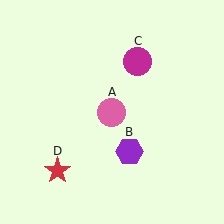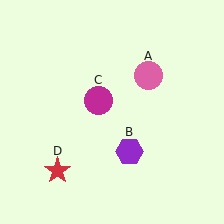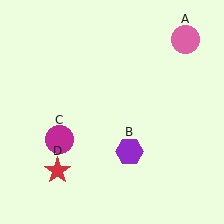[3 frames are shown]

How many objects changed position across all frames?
2 objects changed position: pink circle (object A), magenta circle (object C).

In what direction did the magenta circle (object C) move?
The magenta circle (object C) moved down and to the left.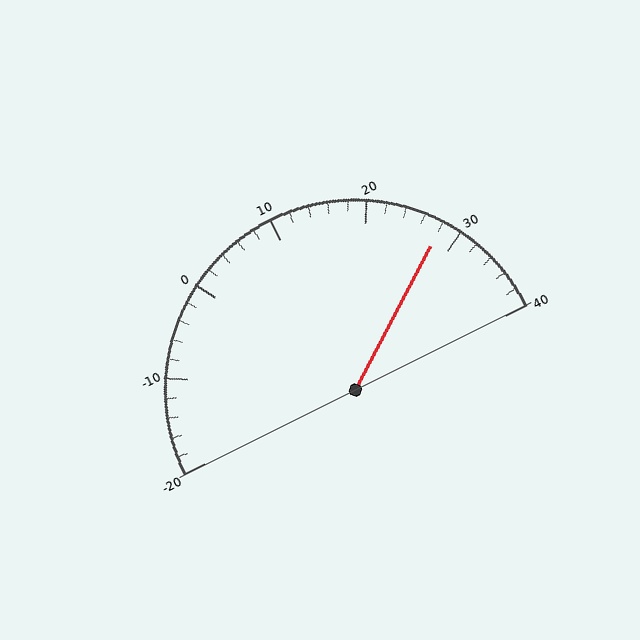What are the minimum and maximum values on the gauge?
The gauge ranges from -20 to 40.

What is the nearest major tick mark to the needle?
The nearest major tick mark is 30.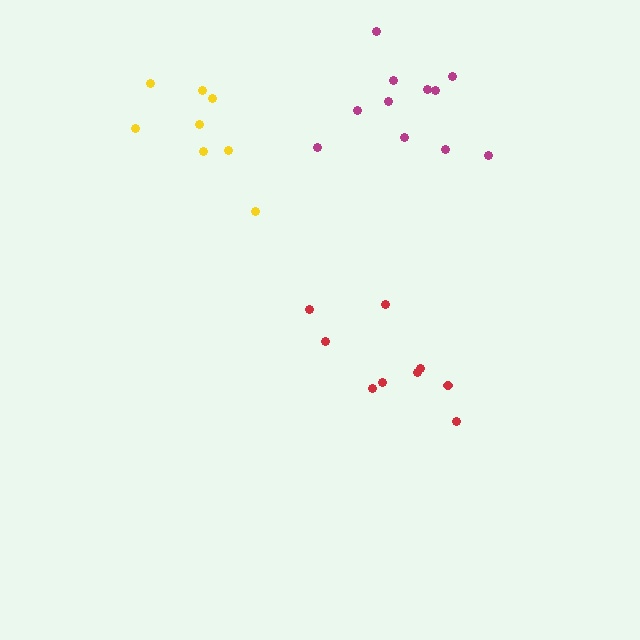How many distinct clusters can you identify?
There are 3 distinct clusters.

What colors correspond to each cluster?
The clusters are colored: red, yellow, magenta.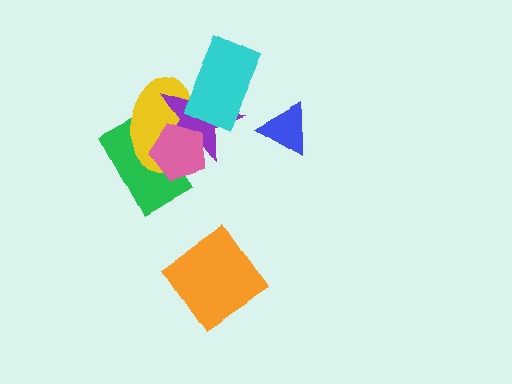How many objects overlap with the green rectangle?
3 objects overlap with the green rectangle.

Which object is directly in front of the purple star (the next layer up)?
The pink pentagon is directly in front of the purple star.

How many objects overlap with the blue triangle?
0 objects overlap with the blue triangle.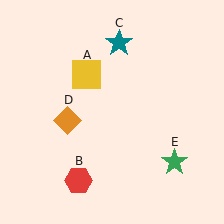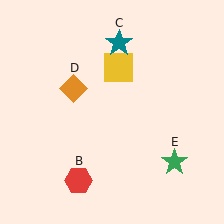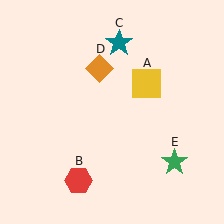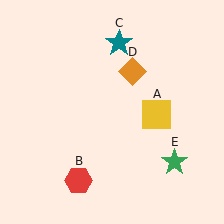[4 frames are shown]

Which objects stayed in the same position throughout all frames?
Red hexagon (object B) and teal star (object C) and green star (object E) remained stationary.